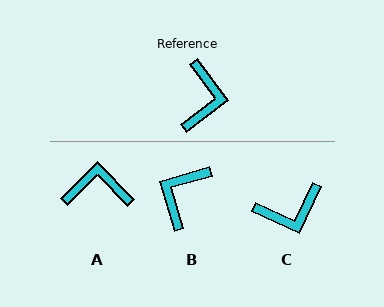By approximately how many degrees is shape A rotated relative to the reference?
Approximately 98 degrees counter-clockwise.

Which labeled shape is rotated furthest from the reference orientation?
B, about 159 degrees away.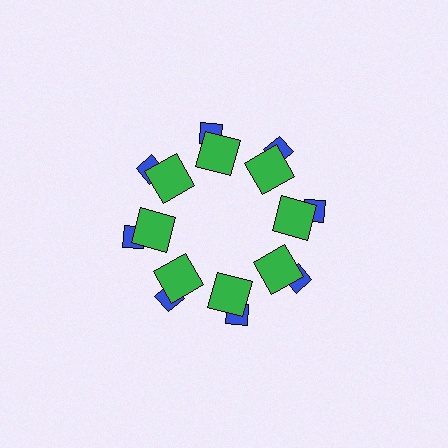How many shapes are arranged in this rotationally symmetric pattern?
There are 16 shapes, arranged in 8 groups of 2.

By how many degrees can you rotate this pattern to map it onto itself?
The pattern maps onto itself every 45 degrees of rotation.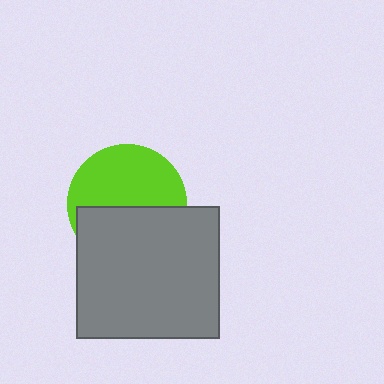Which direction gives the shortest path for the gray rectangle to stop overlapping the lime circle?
Moving down gives the shortest separation.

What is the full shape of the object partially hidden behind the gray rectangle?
The partially hidden object is a lime circle.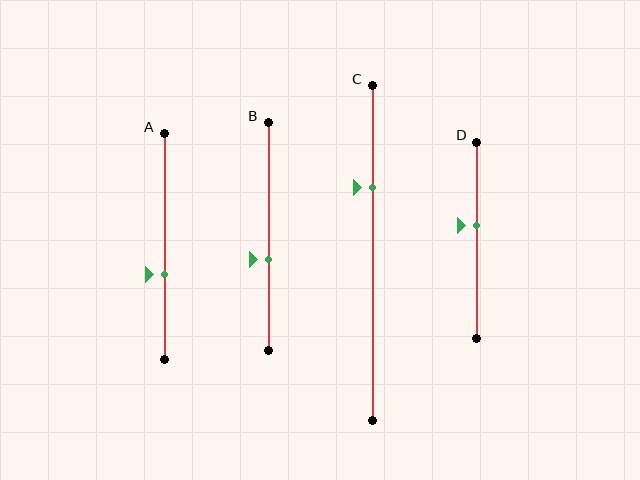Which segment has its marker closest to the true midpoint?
Segment D has its marker closest to the true midpoint.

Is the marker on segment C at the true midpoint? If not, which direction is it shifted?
No, the marker on segment C is shifted upward by about 19% of the segment length.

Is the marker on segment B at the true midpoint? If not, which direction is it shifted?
No, the marker on segment B is shifted downward by about 10% of the segment length.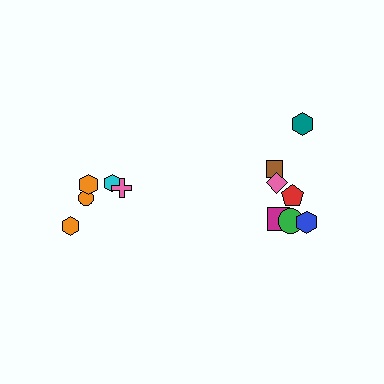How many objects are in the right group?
There are 7 objects.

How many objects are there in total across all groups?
There are 12 objects.